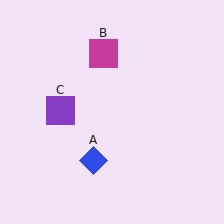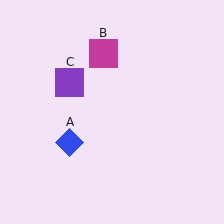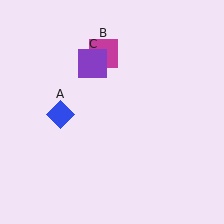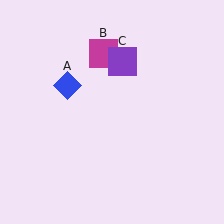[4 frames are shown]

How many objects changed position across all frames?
2 objects changed position: blue diamond (object A), purple square (object C).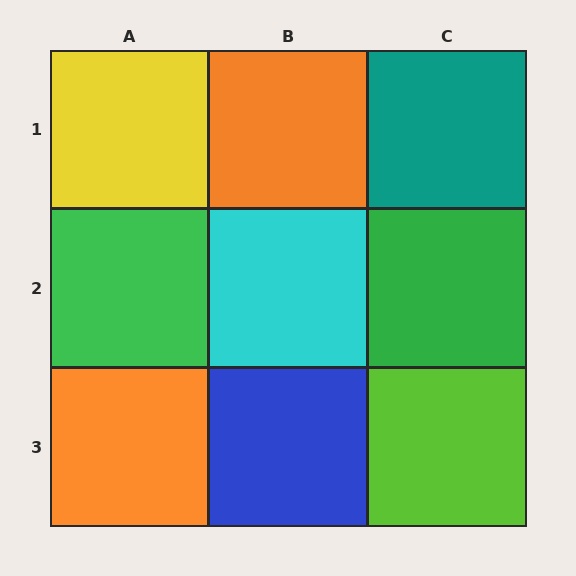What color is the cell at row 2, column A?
Green.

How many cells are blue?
1 cell is blue.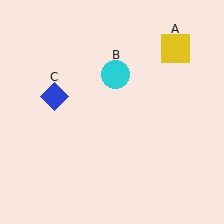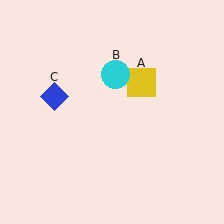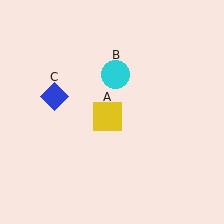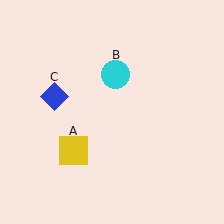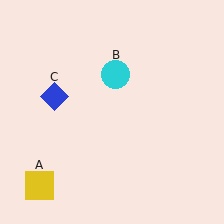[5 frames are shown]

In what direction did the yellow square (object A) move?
The yellow square (object A) moved down and to the left.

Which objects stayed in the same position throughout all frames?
Cyan circle (object B) and blue diamond (object C) remained stationary.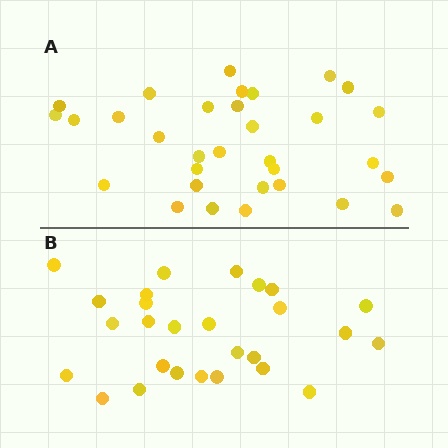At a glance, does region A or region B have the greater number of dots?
Region A (the top region) has more dots.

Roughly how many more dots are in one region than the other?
Region A has about 5 more dots than region B.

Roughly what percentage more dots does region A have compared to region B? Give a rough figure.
About 20% more.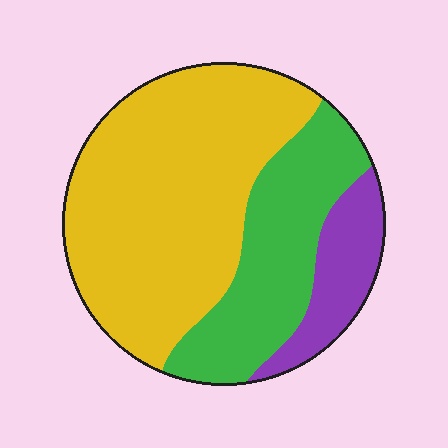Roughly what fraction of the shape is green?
Green covers 29% of the shape.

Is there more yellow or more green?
Yellow.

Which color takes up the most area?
Yellow, at roughly 60%.